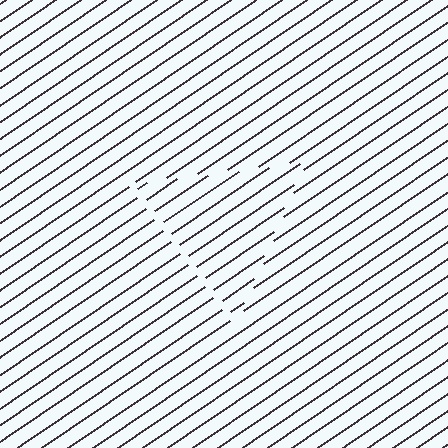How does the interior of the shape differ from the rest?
The interior of the shape contains the same grating, shifted by half a period — the contour is defined by the phase discontinuity where line-ends from the inner and outer gratings abut.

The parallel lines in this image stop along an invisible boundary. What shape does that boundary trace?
An illusory triangle. The interior of the shape contains the same grating, shifted by half a period — the contour is defined by the phase discontinuity where line-ends from the inner and outer gratings abut.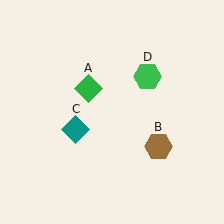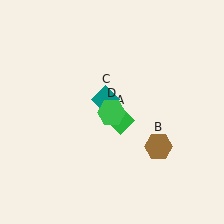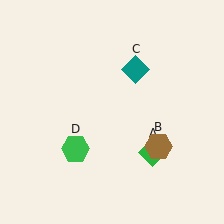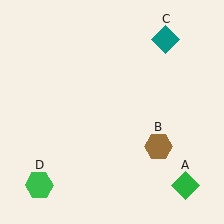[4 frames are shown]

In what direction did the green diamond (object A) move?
The green diamond (object A) moved down and to the right.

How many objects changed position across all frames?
3 objects changed position: green diamond (object A), teal diamond (object C), green hexagon (object D).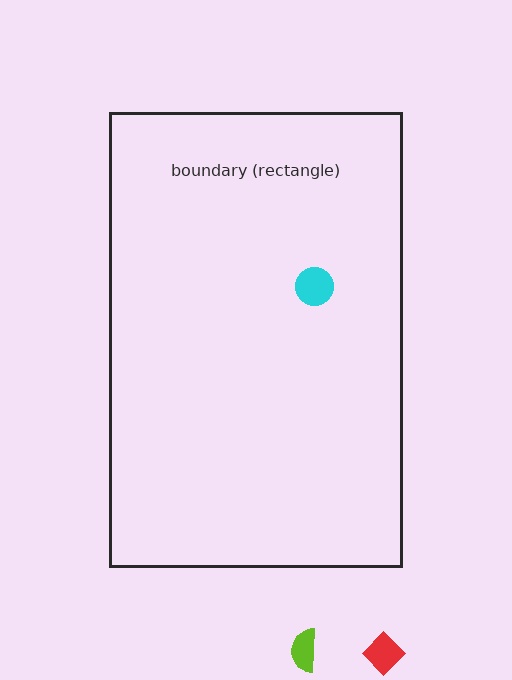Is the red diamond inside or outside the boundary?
Outside.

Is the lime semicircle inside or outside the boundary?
Outside.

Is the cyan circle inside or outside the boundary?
Inside.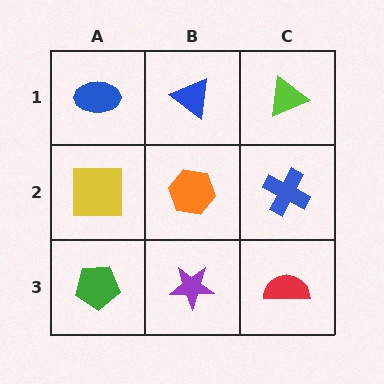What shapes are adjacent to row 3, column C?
A blue cross (row 2, column C), a purple star (row 3, column B).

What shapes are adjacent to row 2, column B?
A blue triangle (row 1, column B), a purple star (row 3, column B), a yellow square (row 2, column A), a blue cross (row 2, column C).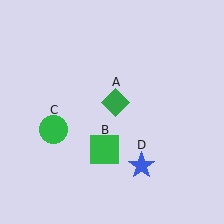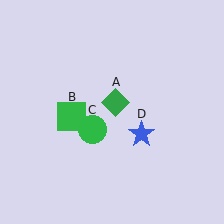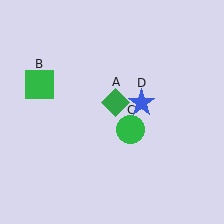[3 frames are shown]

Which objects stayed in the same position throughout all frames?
Green diamond (object A) remained stationary.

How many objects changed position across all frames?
3 objects changed position: green square (object B), green circle (object C), blue star (object D).